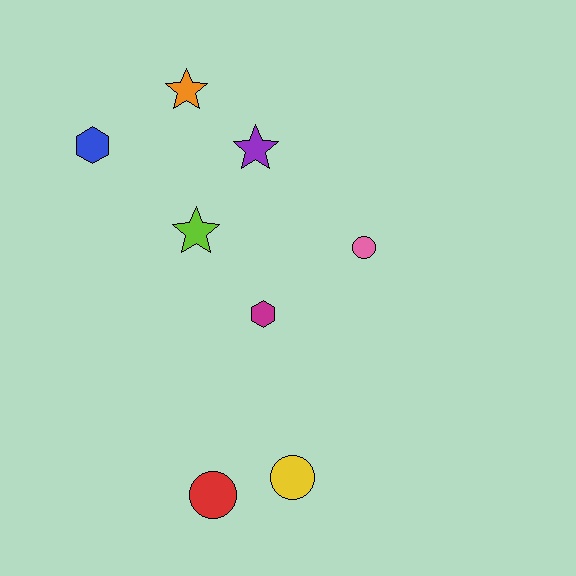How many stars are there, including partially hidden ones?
There are 3 stars.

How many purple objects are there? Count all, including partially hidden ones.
There is 1 purple object.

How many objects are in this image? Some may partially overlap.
There are 8 objects.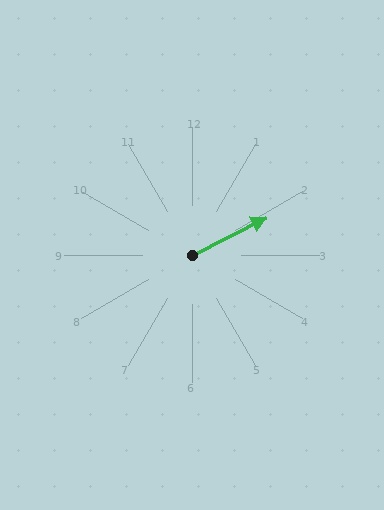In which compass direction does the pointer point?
Northeast.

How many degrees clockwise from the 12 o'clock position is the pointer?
Approximately 63 degrees.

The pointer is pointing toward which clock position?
Roughly 2 o'clock.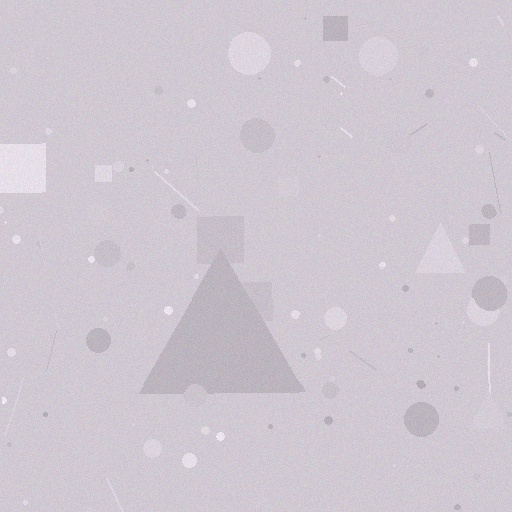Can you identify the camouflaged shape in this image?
The camouflaged shape is a triangle.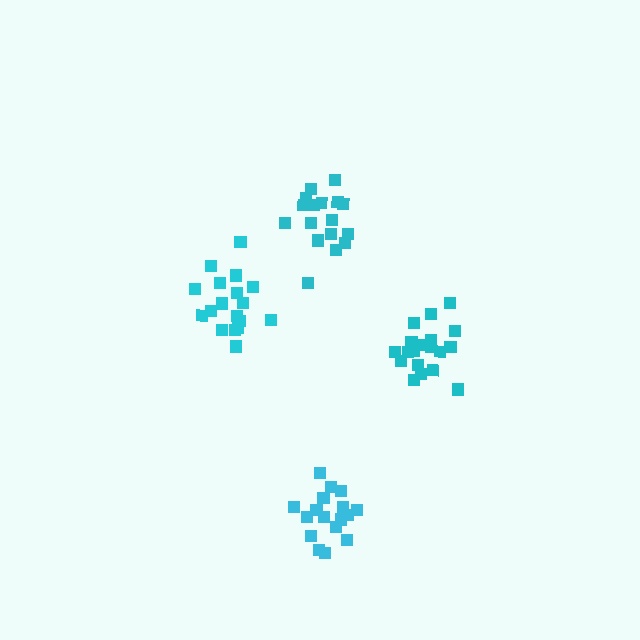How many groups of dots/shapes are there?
There are 4 groups.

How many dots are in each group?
Group 1: 18 dots, Group 2: 17 dots, Group 3: 17 dots, Group 4: 19 dots (71 total).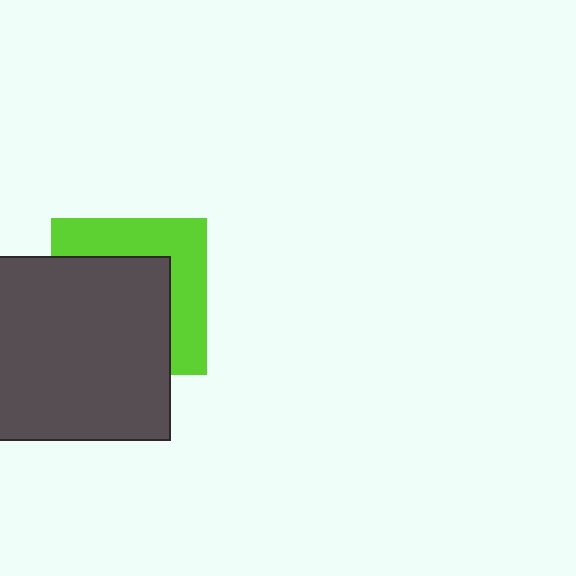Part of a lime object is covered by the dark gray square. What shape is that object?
It is a square.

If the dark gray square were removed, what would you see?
You would see the complete lime square.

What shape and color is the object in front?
The object in front is a dark gray square.